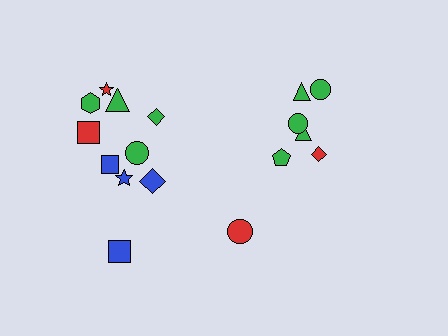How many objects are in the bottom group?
There are 3 objects.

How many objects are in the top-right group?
There are 6 objects.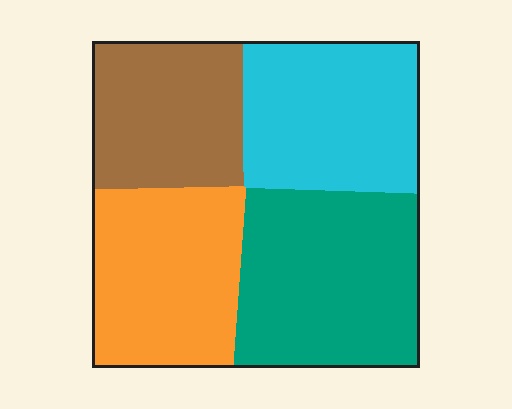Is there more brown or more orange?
Orange.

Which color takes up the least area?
Brown, at roughly 20%.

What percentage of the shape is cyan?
Cyan takes up about one quarter (1/4) of the shape.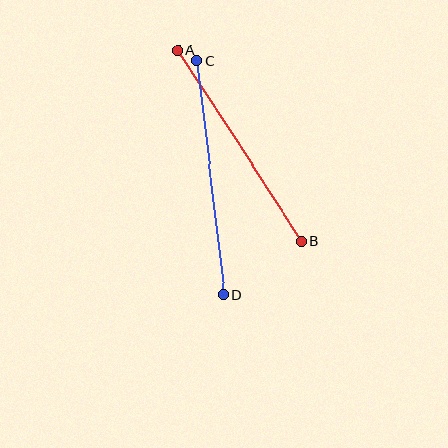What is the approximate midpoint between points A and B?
The midpoint is at approximately (240, 146) pixels.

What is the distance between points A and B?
The distance is approximately 227 pixels.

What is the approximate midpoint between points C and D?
The midpoint is at approximately (210, 178) pixels.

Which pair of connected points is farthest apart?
Points C and D are farthest apart.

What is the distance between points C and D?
The distance is approximately 235 pixels.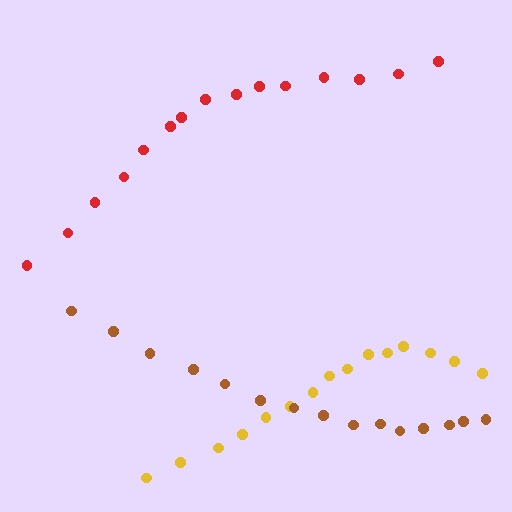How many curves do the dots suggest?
There are 3 distinct paths.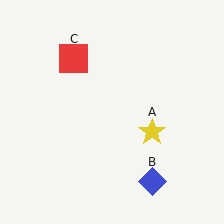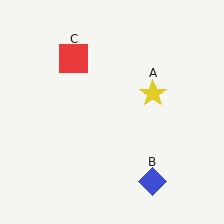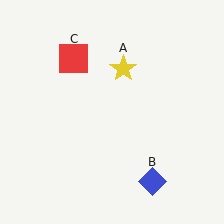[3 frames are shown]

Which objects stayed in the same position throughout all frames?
Blue diamond (object B) and red square (object C) remained stationary.